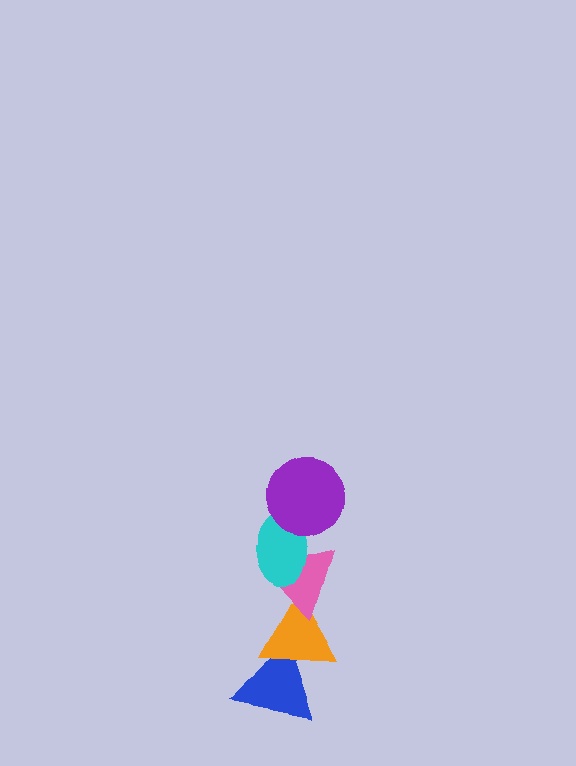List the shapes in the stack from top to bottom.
From top to bottom: the purple circle, the cyan ellipse, the pink triangle, the orange triangle, the blue triangle.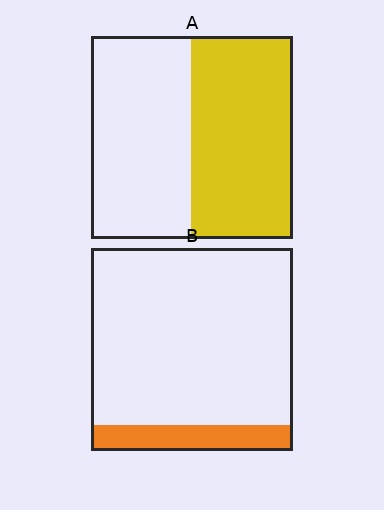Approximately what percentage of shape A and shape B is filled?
A is approximately 50% and B is approximately 15%.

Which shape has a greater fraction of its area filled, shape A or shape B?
Shape A.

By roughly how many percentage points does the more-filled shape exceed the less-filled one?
By roughly 40 percentage points (A over B).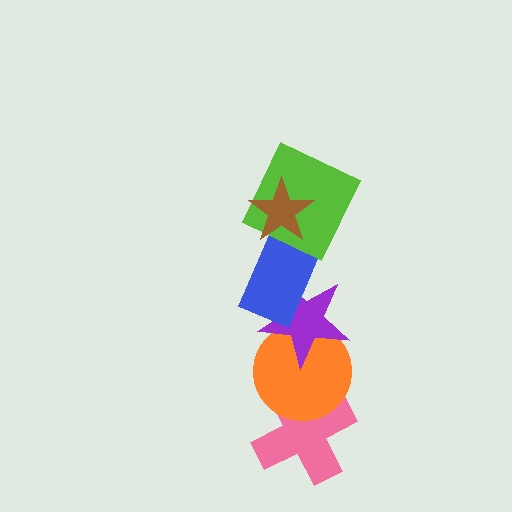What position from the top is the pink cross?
The pink cross is 6th from the top.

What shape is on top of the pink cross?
The orange circle is on top of the pink cross.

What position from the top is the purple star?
The purple star is 4th from the top.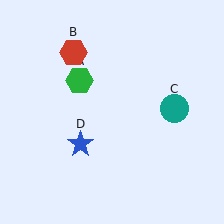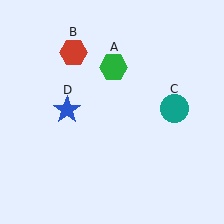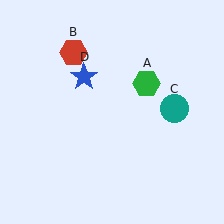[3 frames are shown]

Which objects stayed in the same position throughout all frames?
Red hexagon (object B) and teal circle (object C) remained stationary.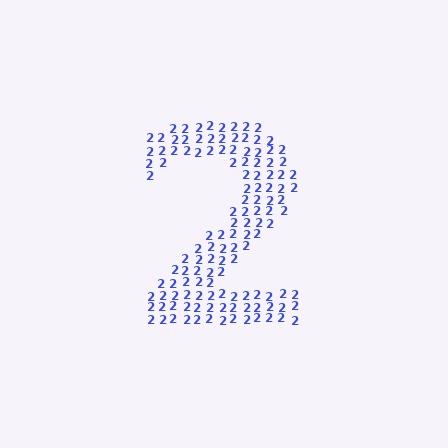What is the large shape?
The large shape is the digit 2.